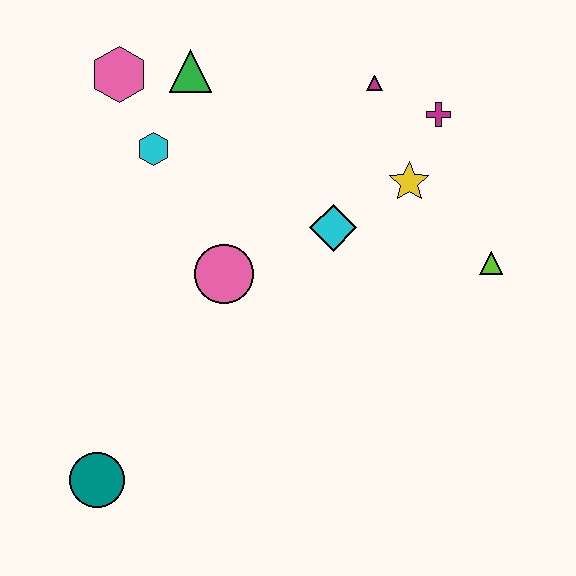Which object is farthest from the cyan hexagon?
The lime triangle is farthest from the cyan hexagon.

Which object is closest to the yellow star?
The magenta cross is closest to the yellow star.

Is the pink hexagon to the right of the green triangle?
No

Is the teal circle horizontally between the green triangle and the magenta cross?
No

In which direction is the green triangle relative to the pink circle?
The green triangle is above the pink circle.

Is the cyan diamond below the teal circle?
No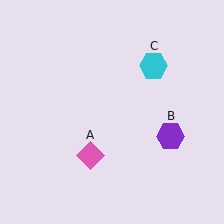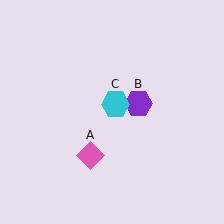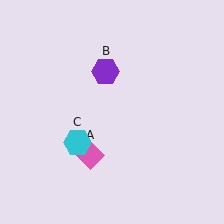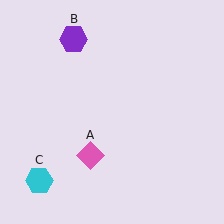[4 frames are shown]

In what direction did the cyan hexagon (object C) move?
The cyan hexagon (object C) moved down and to the left.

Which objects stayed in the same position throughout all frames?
Pink diamond (object A) remained stationary.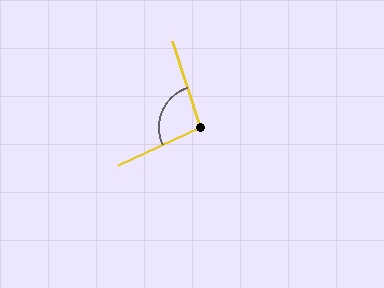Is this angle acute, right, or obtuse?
It is obtuse.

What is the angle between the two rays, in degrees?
Approximately 97 degrees.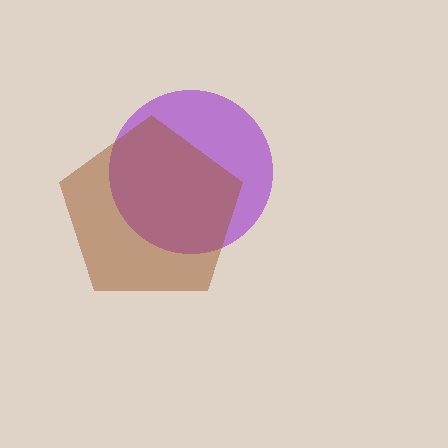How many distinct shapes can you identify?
There are 2 distinct shapes: a purple circle, a brown pentagon.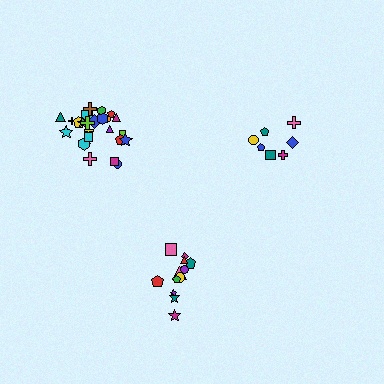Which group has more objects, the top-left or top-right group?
The top-left group.